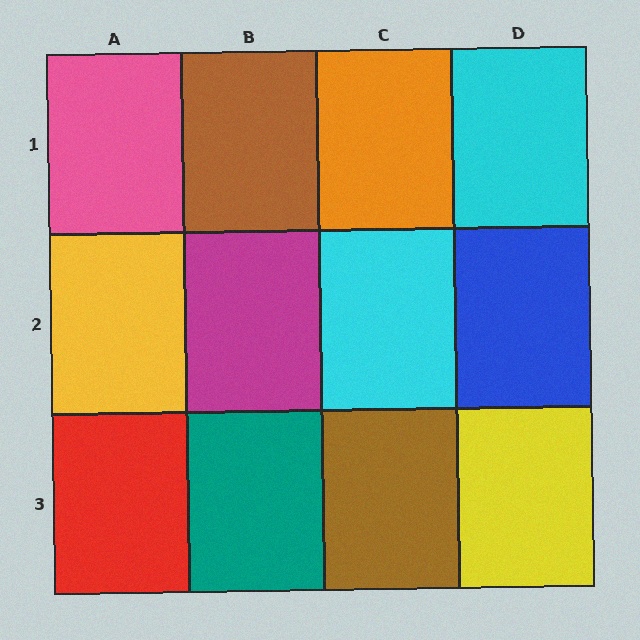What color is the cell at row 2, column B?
Magenta.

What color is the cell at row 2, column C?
Cyan.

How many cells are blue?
1 cell is blue.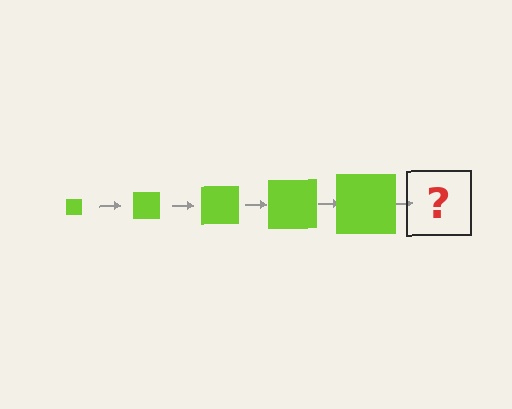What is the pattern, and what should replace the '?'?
The pattern is that the square gets progressively larger each step. The '?' should be a lime square, larger than the previous one.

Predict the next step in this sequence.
The next step is a lime square, larger than the previous one.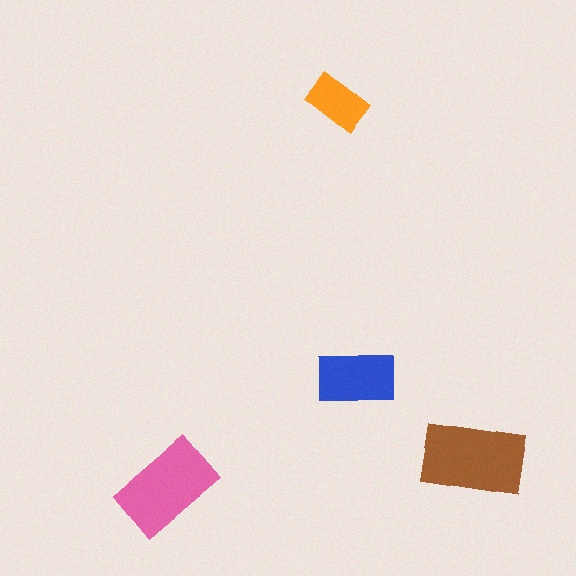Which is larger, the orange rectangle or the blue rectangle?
The blue one.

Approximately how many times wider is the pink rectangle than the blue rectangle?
About 1.5 times wider.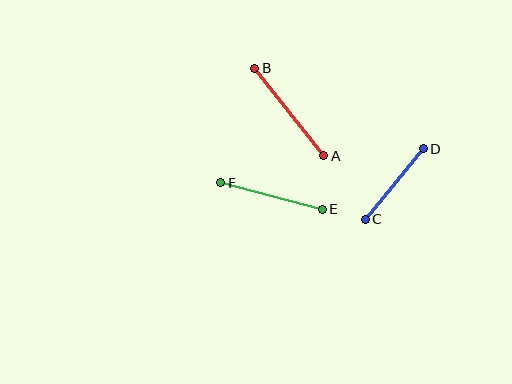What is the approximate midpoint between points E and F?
The midpoint is at approximately (272, 196) pixels.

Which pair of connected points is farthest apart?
Points A and B are farthest apart.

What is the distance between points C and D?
The distance is approximately 91 pixels.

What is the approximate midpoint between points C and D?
The midpoint is at approximately (394, 184) pixels.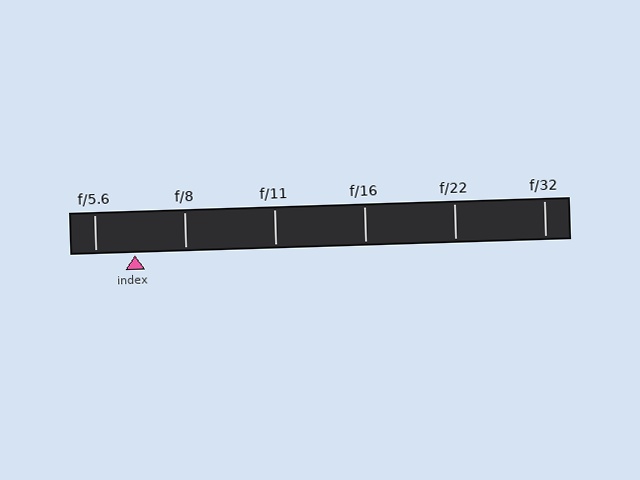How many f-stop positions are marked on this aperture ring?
There are 6 f-stop positions marked.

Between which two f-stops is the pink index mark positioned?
The index mark is between f/5.6 and f/8.